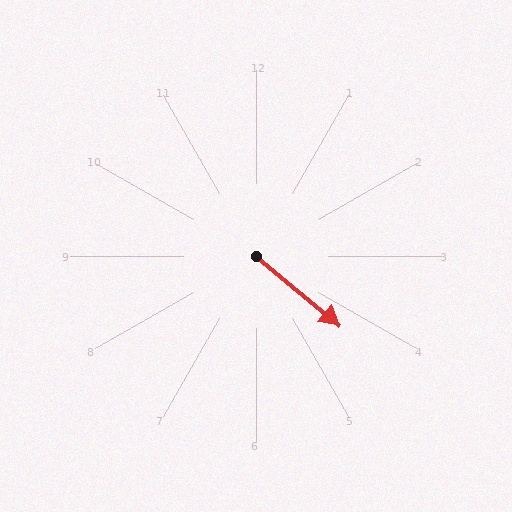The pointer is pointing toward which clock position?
Roughly 4 o'clock.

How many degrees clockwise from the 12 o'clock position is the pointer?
Approximately 130 degrees.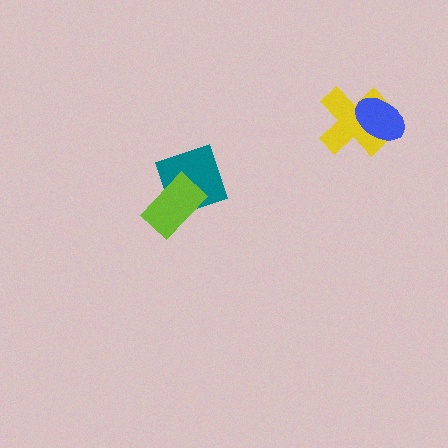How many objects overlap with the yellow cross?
1 object overlaps with the yellow cross.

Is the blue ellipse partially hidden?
No, no other shape covers it.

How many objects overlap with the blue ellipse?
1 object overlaps with the blue ellipse.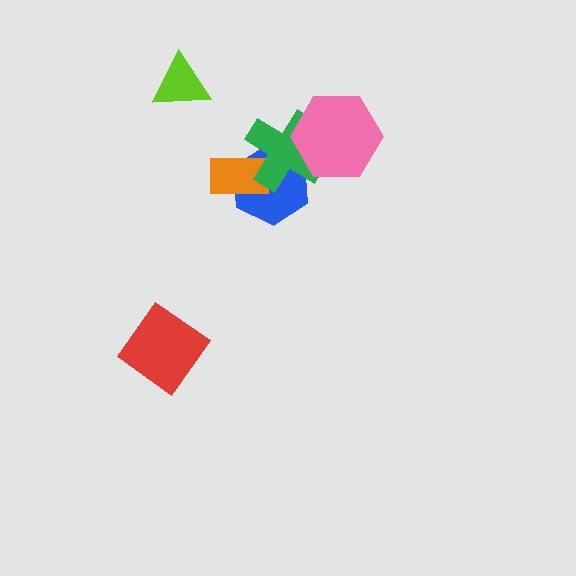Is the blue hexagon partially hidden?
Yes, it is partially covered by another shape.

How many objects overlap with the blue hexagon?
2 objects overlap with the blue hexagon.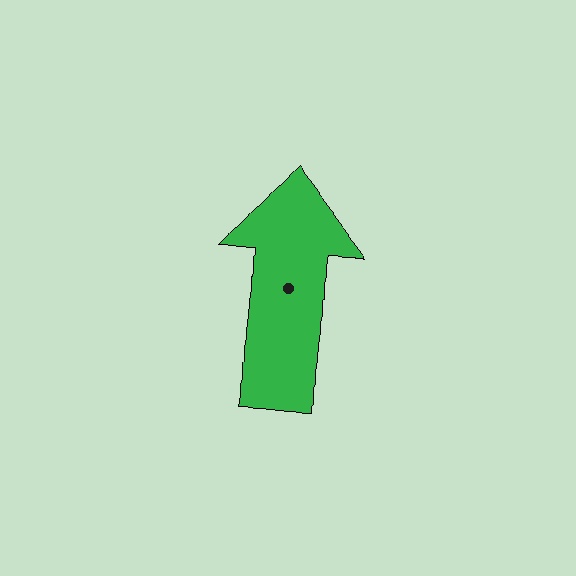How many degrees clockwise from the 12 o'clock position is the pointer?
Approximately 3 degrees.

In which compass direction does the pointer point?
North.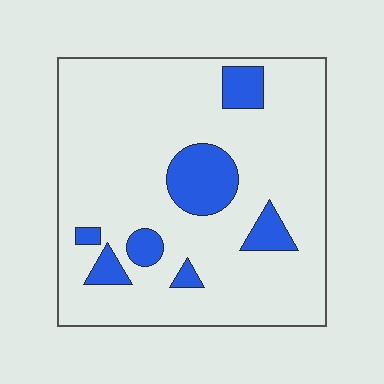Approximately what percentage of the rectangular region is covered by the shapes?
Approximately 15%.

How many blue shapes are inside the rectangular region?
7.